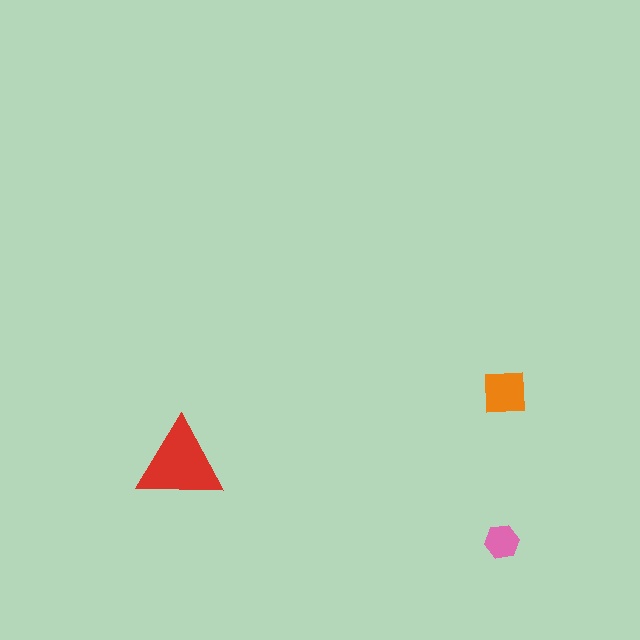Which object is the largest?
The red triangle.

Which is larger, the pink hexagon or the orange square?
The orange square.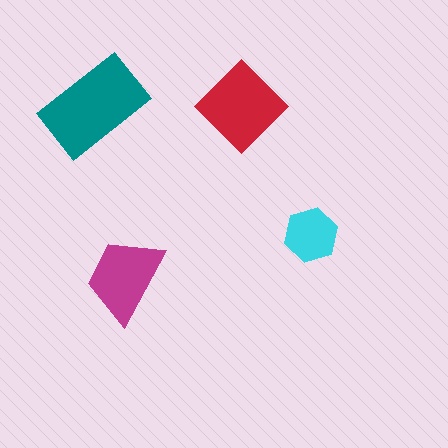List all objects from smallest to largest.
The cyan hexagon, the magenta trapezoid, the red diamond, the teal rectangle.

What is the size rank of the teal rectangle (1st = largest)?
1st.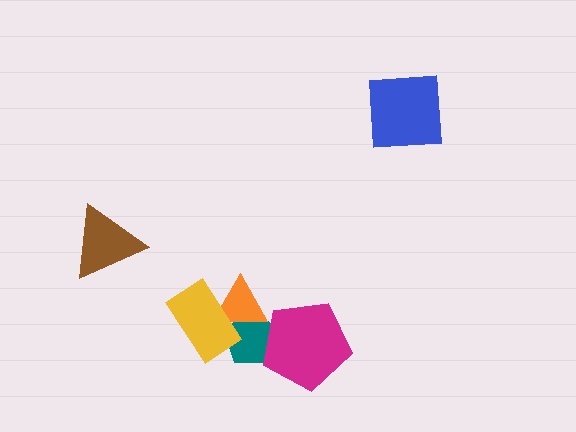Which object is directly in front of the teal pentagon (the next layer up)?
The orange triangle is directly in front of the teal pentagon.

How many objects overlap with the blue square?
0 objects overlap with the blue square.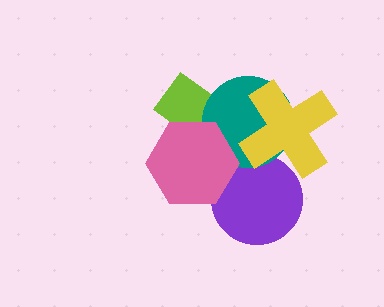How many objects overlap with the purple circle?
3 objects overlap with the purple circle.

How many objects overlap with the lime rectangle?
2 objects overlap with the lime rectangle.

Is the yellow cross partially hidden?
No, no other shape covers it.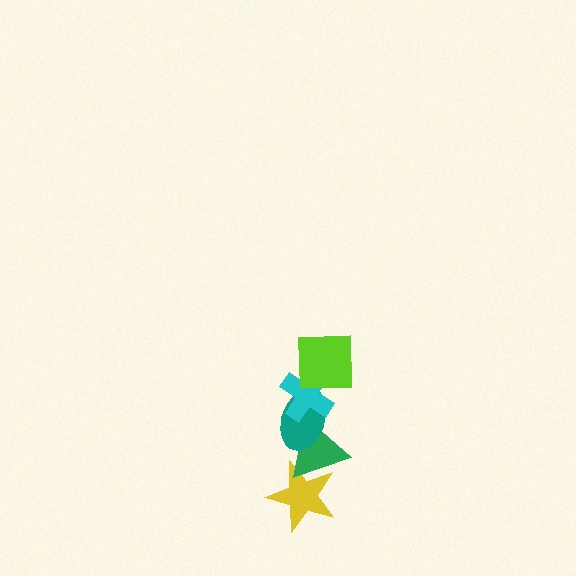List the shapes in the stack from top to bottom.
From top to bottom: the lime square, the cyan cross, the teal ellipse, the green triangle, the yellow star.